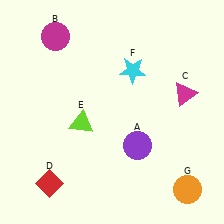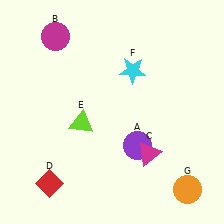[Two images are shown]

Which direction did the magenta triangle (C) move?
The magenta triangle (C) moved down.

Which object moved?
The magenta triangle (C) moved down.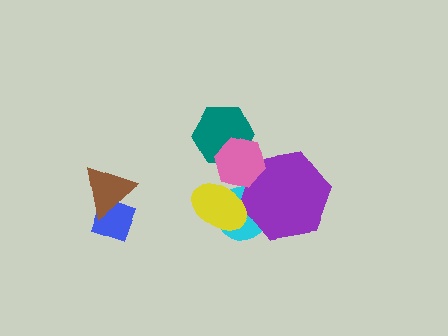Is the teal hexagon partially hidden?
Yes, it is partially covered by another shape.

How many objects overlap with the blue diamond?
1 object overlaps with the blue diamond.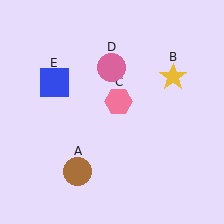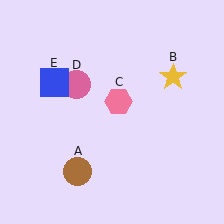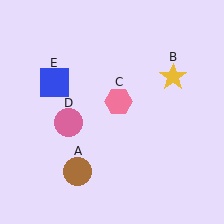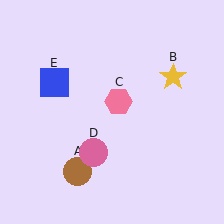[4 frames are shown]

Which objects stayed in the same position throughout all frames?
Brown circle (object A) and yellow star (object B) and pink hexagon (object C) and blue square (object E) remained stationary.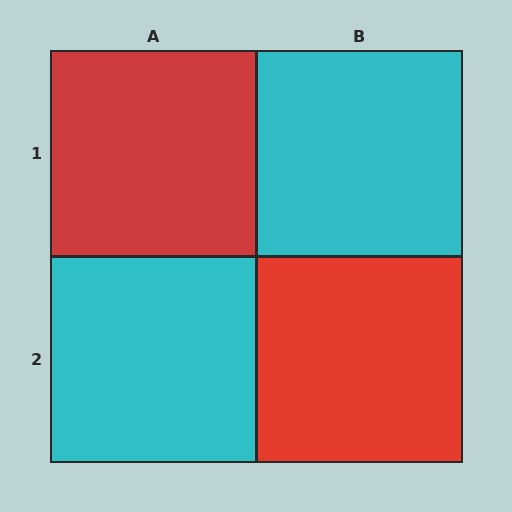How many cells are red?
2 cells are red.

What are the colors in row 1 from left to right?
Red, cyan.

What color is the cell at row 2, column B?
Red.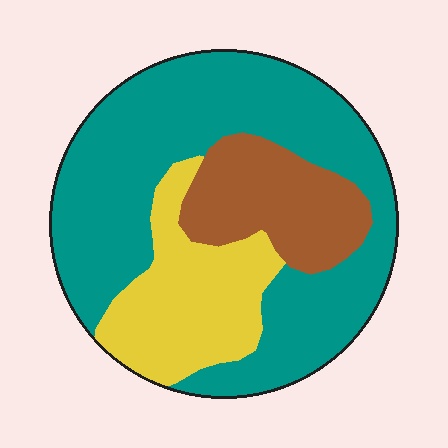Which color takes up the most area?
Teal, at roughly 60%.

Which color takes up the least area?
Brown, at roughly 20%.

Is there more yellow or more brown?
Yellow.